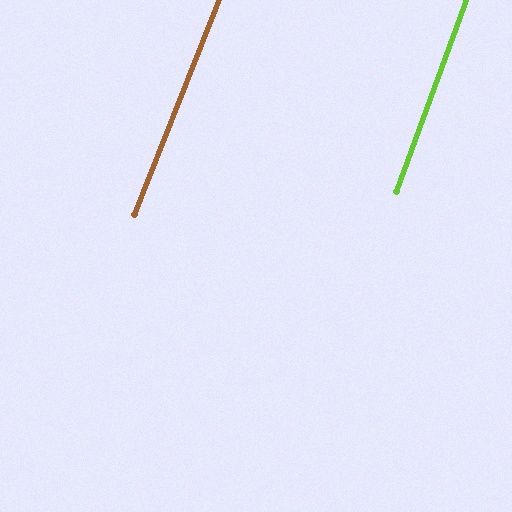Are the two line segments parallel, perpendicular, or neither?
Parallel — their directions differ by only 1.4°.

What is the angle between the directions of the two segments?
Approximately 1 degree.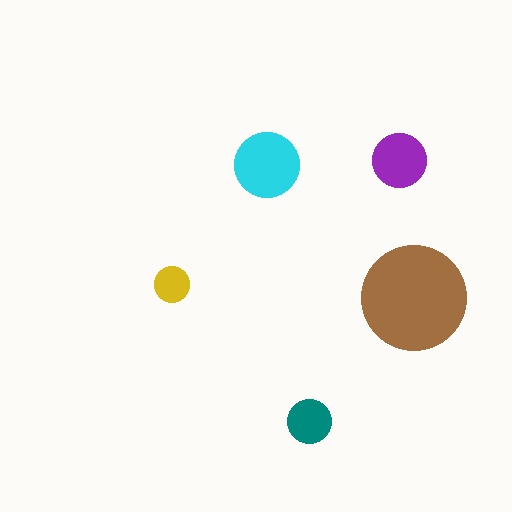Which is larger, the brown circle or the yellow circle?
The brown one.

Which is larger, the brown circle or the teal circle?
The brown one.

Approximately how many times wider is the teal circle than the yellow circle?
About 1.5 times wider.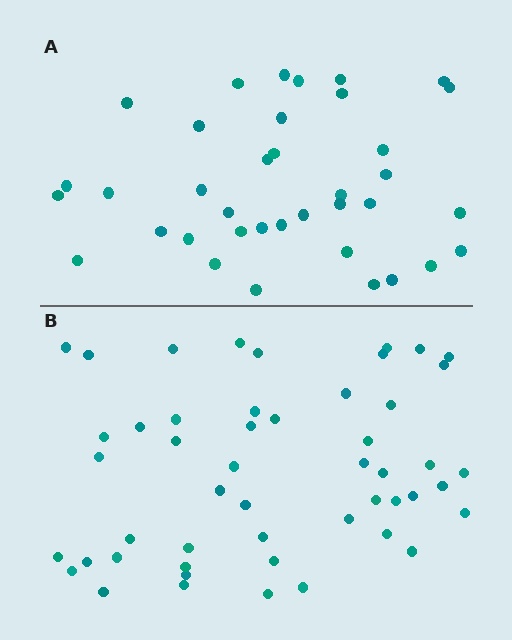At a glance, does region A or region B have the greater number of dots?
Region B (the bottom region) has more dots.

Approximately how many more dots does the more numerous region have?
Region B has approximately 15 more dots than region A.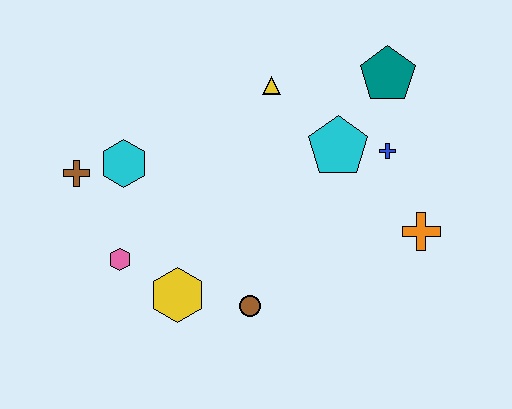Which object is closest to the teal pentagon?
The blue cross is closest to the teal pentagon.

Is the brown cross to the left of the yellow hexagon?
Yes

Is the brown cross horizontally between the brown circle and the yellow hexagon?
No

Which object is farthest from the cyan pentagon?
The brown cross is farthest from the cyan pentagon.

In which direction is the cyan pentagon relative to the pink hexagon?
The cyan pentagon is to the right of the pink hexagon.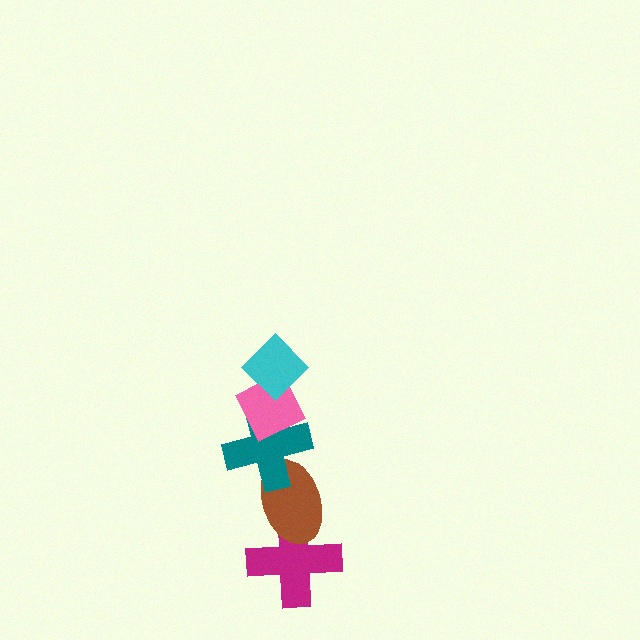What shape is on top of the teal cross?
The pink diamond is on top of the teal cross.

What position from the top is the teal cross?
The teal cross is 3rd from the top.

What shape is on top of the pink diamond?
The cyan diamond is on top of the pink diamond.